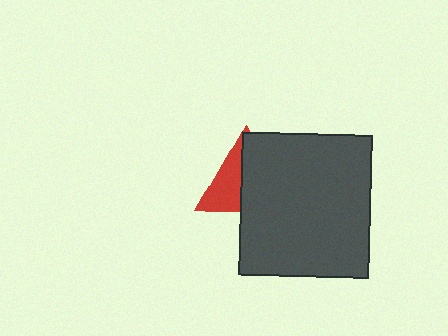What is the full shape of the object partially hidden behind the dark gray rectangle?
The partially hidden object is a red triangle.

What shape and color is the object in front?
The object in front is a dark gray rectangle.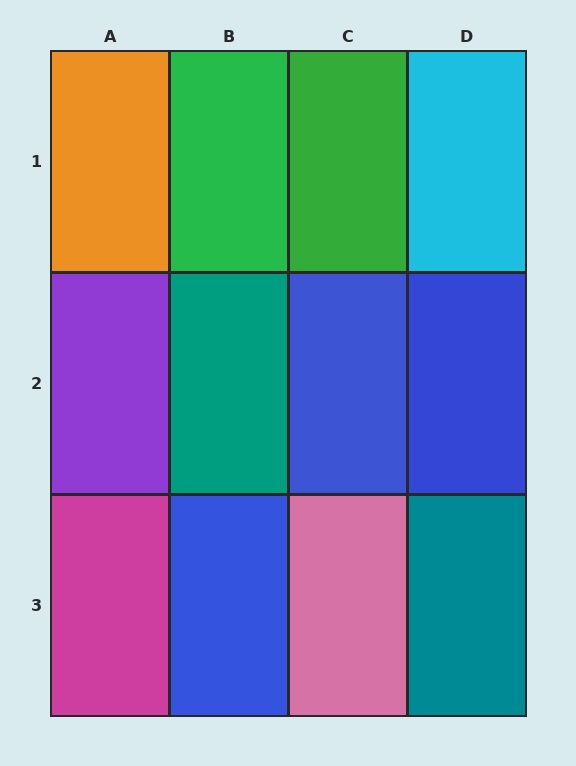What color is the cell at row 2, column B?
Teal.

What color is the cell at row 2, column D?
Blue.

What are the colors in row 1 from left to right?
Orange, green, green, cyan.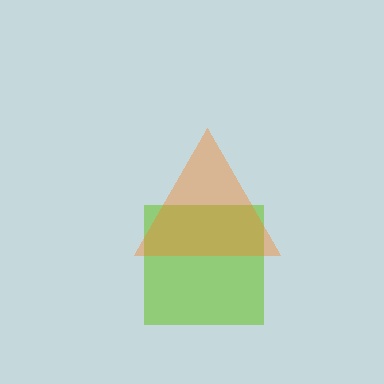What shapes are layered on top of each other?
The layered shapes are: a lime square, an orange triangle.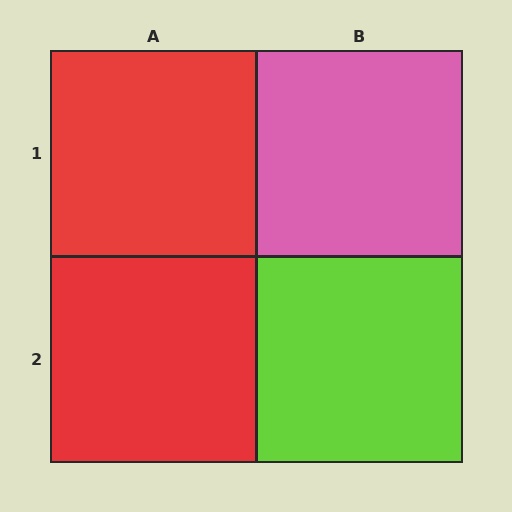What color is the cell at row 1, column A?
Red.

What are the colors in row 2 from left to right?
Red, lime.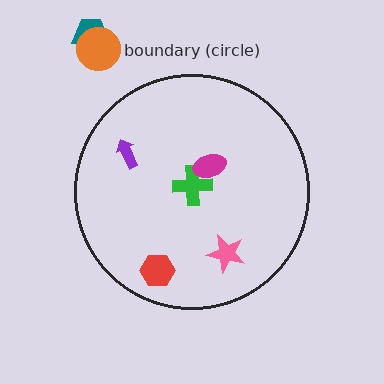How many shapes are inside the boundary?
5 inside, 2 outside.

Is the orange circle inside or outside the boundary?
Outside.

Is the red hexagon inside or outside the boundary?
Inside.